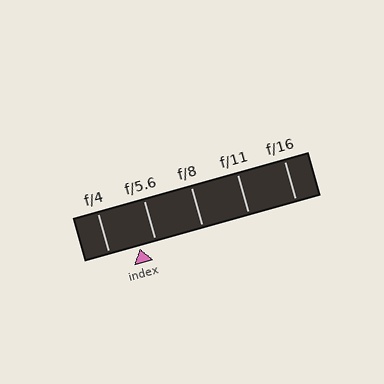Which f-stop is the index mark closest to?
The index mark is closest to f/5.6.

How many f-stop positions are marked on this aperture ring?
There are 5 f-stop positions marked.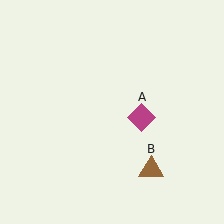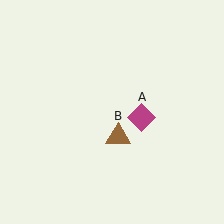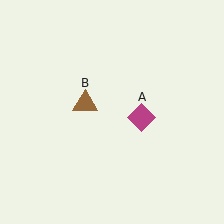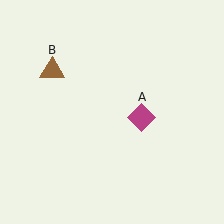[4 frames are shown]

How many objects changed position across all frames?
1 object changed position: brown triangle (object B).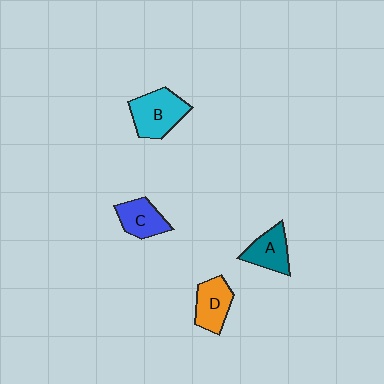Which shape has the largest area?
Shape B (cyan).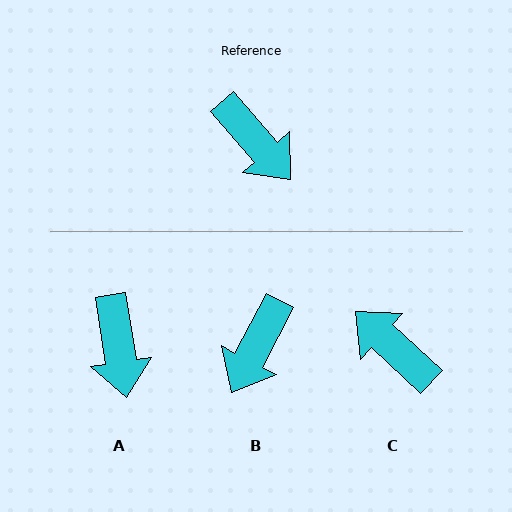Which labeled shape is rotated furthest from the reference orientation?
C, about 174 degrees away.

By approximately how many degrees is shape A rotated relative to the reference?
Approximately 32 degrees clockwise.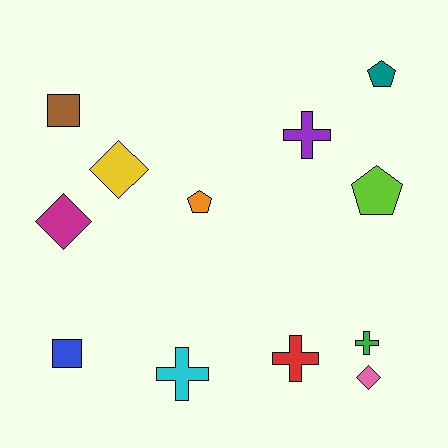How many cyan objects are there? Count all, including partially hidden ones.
There is 1 cyan object.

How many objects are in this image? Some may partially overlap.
There are 12 objects.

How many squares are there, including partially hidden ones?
There are 2 squares.